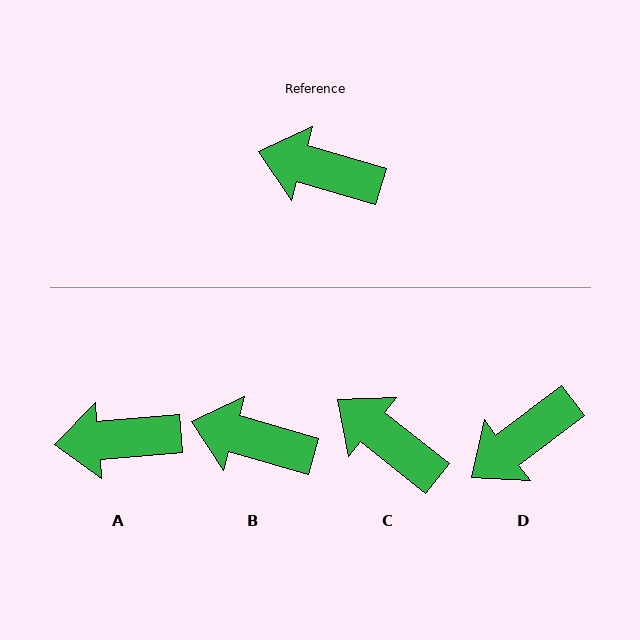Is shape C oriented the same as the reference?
No, it is off by about 22 degrees.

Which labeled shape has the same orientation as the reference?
B.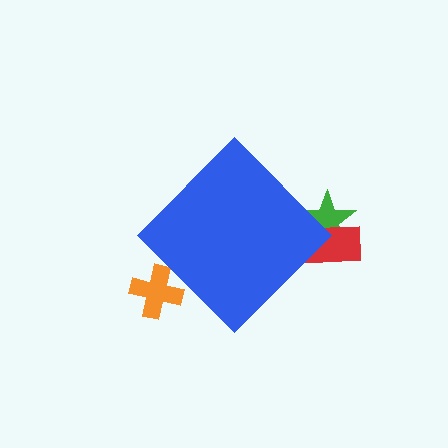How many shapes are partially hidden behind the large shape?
3 shapes are partially hidden.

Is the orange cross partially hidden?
Yes, the orange cross is partially hidden behind the blue diamond.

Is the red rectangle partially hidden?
Yes, the red rectangle is partially hidden behind the blue diamond.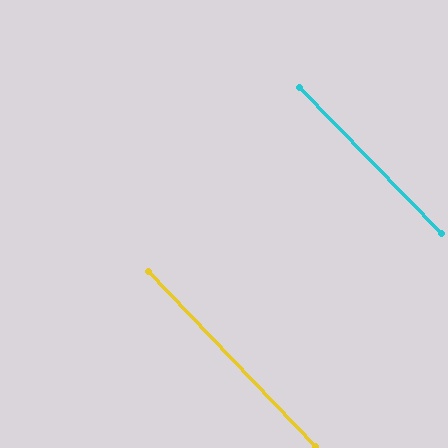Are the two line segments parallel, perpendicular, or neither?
Parallel — their directions differ by only 0.6°.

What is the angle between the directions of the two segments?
Approximately 1 degree.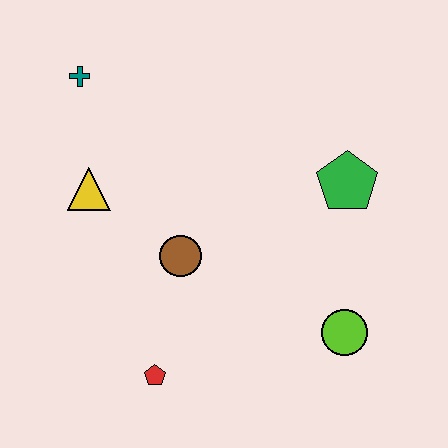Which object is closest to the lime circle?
The green pentagon is closest to the lime circle.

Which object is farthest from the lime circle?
The teal cross is farthest from the lime circle.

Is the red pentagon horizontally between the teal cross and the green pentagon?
Yes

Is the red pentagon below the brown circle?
Yes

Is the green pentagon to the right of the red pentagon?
Yes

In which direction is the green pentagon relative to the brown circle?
The green pentagon is to the right of the brown circle.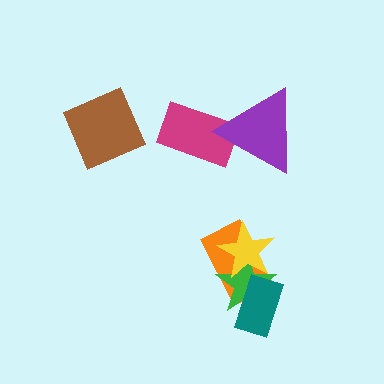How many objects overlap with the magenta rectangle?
1 object overlaps with the magenta rectangle.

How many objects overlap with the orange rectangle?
3 objects overlap with the orange rectangle.